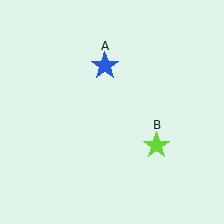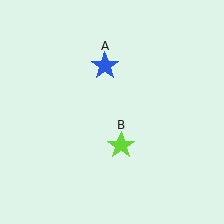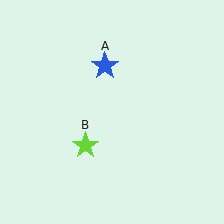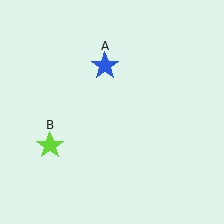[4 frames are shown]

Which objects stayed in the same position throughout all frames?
Blue star (object A) remained stationary.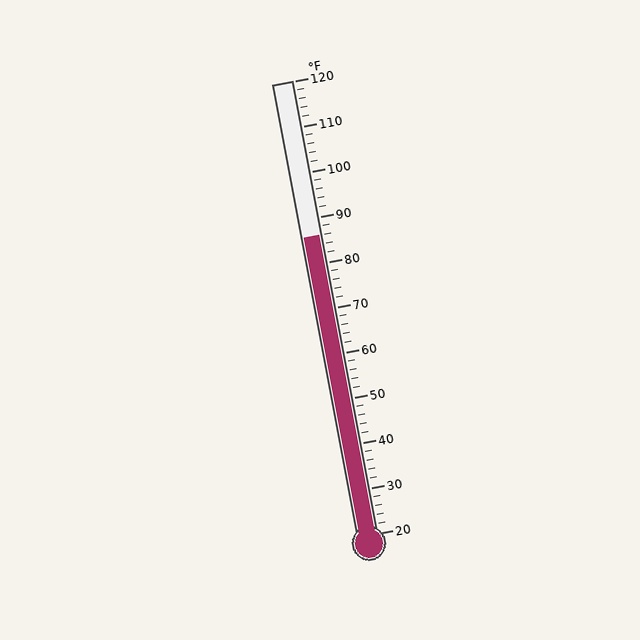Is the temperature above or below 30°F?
The temperature is above 30°F.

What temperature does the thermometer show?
The thermometer shows approximately 86°F.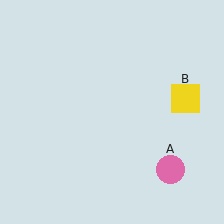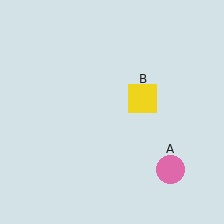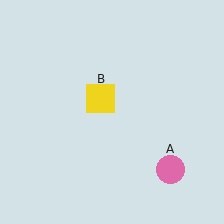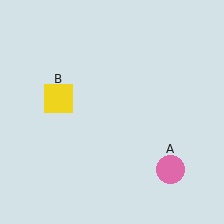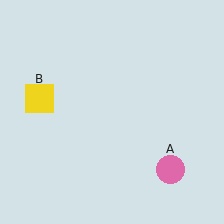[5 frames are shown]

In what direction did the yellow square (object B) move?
The yellow square (object B) moved left.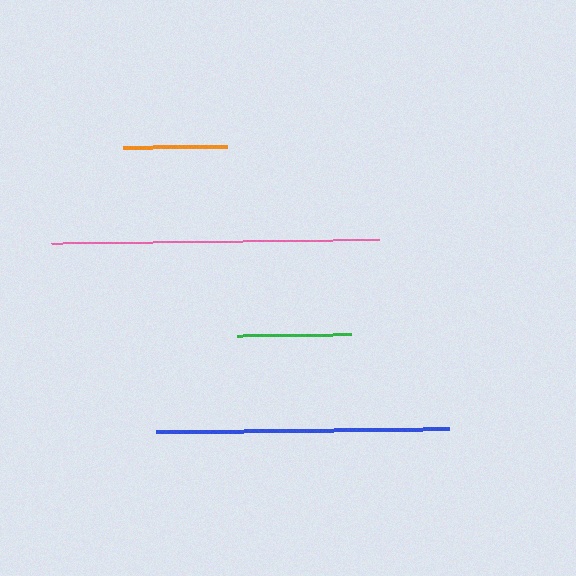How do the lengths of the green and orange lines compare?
The green and orange lines are approximately the same length.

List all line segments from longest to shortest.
From longest to shortest: pink, blue, green, orange.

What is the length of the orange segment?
The orange segment is approximately 104 pixels long.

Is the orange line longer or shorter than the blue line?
The blue line is longer than the orange line.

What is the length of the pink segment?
The pink segment is approximately 328 pixels long.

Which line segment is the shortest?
The orange line is the shortest at approximately 104 pixels.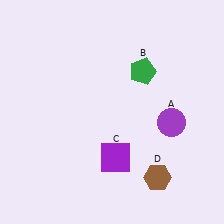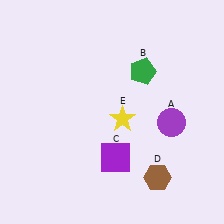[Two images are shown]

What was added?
A yellow star (E) was added in Image 2.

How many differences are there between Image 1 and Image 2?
There is 1 difference between the two images.